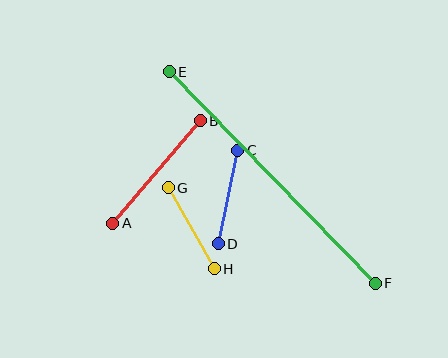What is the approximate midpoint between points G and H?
The midpoint is at approximately (191, 228) pixels.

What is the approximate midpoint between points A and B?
The midpoint is at approximately (157, 172) pixels.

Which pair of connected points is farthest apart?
Points E and F are farthest apart.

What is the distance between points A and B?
The distance is approximately 135 pixels.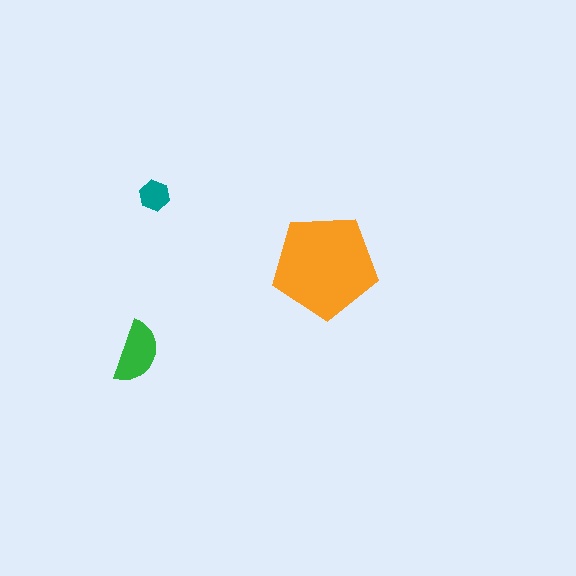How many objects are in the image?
There are 3 objects in the image.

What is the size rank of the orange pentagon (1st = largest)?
1st.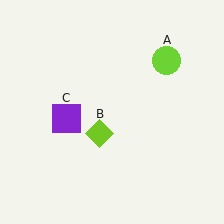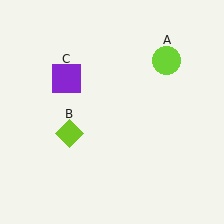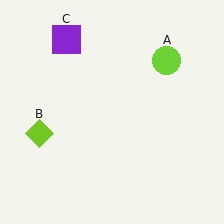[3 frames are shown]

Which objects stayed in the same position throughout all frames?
Lime circle (object A) remained stationary.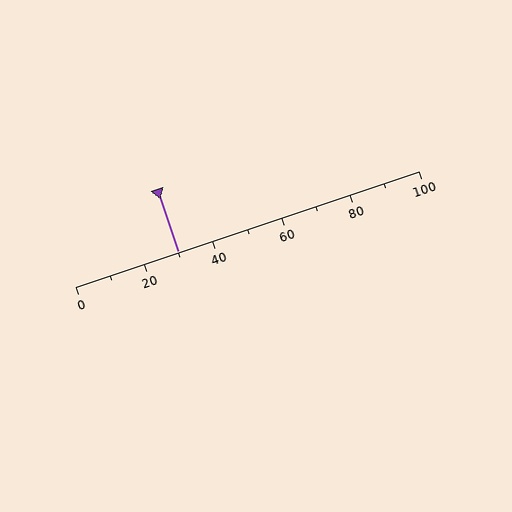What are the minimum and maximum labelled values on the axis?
The axis runs from 0 to 100.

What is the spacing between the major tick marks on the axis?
The major ticks are spaced 20 apart.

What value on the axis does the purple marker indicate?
The marker indicates approximately 30.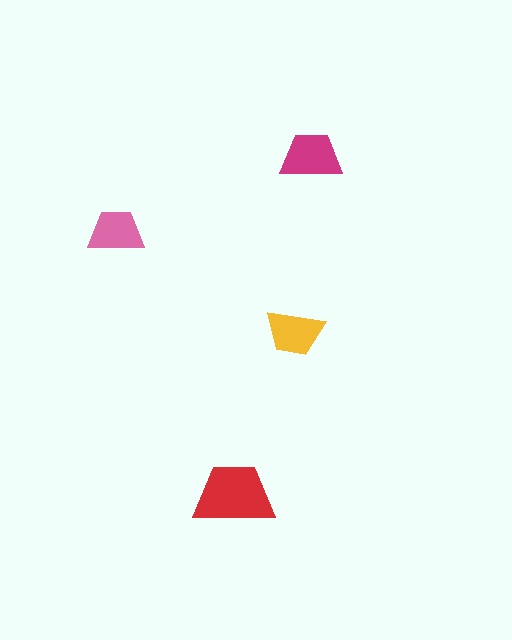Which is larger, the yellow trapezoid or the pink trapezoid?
The yellow one.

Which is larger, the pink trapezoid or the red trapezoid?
The red one.